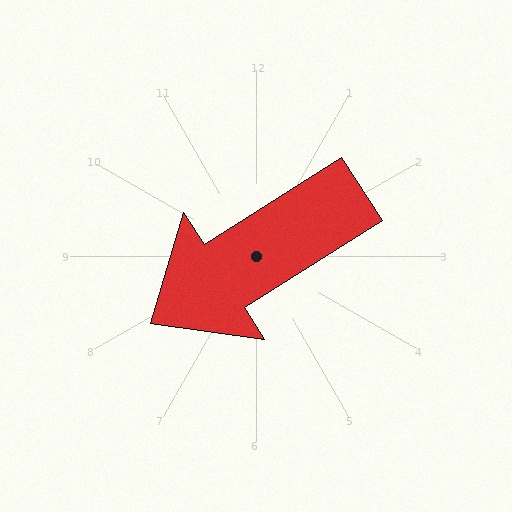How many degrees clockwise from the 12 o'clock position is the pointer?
Approximately 238 degrees.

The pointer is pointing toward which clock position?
Roughly 8 o'clock.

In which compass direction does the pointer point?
Southwest.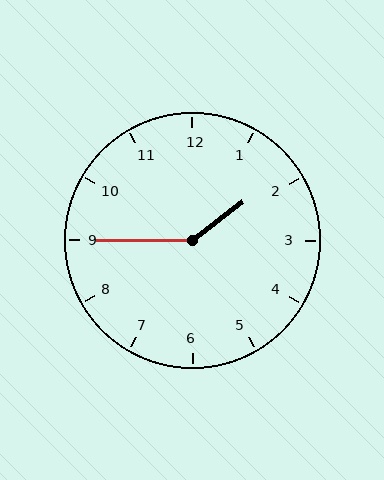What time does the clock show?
1:45.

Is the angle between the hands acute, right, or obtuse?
It is obtuse.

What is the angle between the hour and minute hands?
Approximately 142 degrees.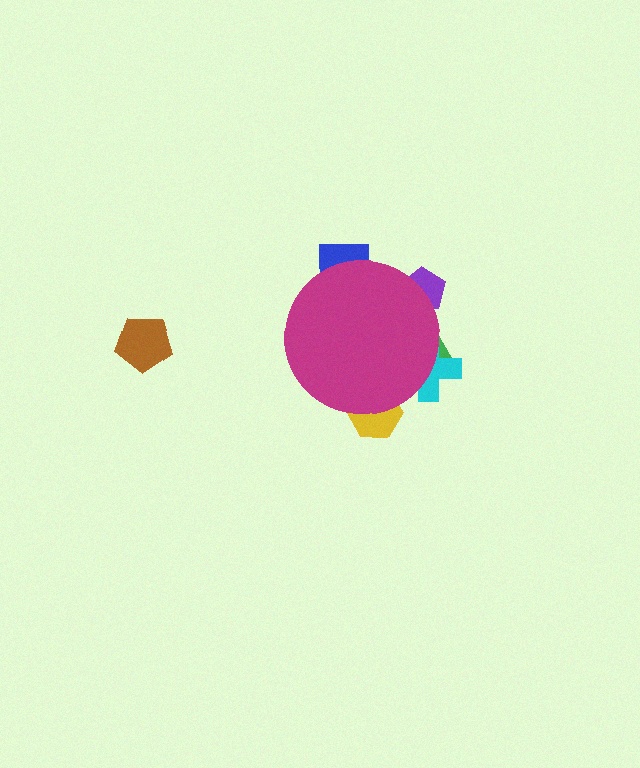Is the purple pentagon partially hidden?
Yes, the purple pentagon is partially hidden behind the magenta circle.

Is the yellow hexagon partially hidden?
Yes, the yellow hexagon is partially hidden behind the magenta circle.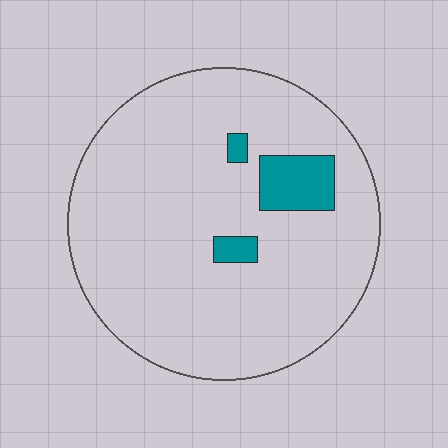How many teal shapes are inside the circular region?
3.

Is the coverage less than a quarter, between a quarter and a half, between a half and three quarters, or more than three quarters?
Less than a quarter.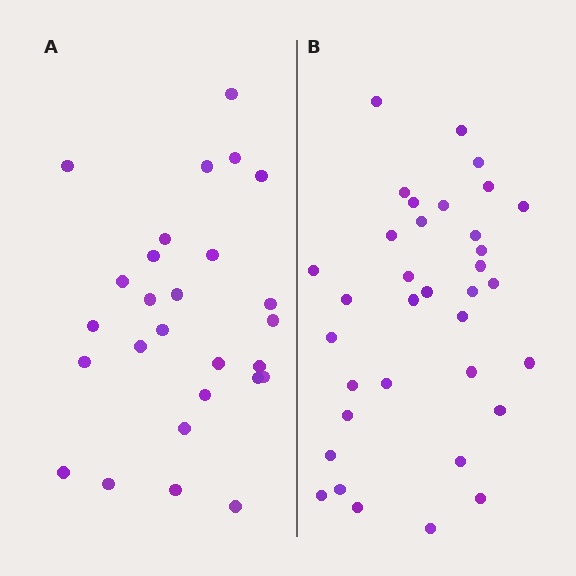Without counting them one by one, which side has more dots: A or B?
Region B (the right region) has more dots.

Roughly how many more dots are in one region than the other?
Region B has roughly 8 or so more dots than region A.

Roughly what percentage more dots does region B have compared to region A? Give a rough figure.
About 30% more.